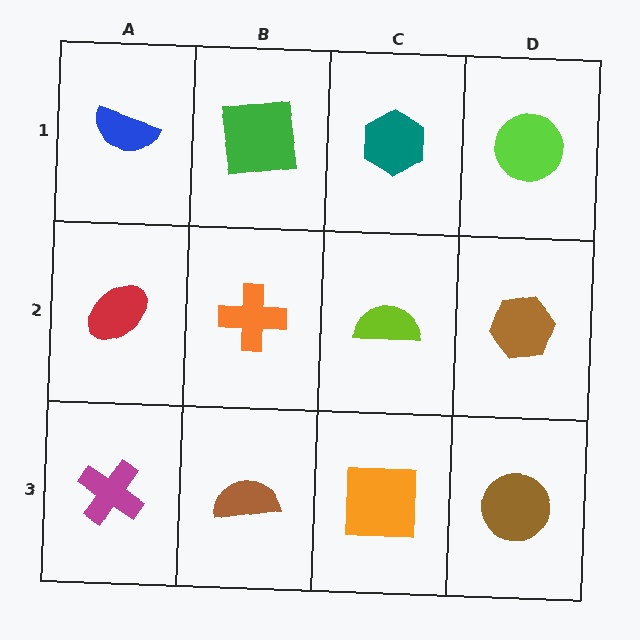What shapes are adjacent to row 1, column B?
An orange cross (row 2, column B), a blue semicircle (row 1, column A), a teal hexagon (row 1, column C).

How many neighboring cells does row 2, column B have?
4.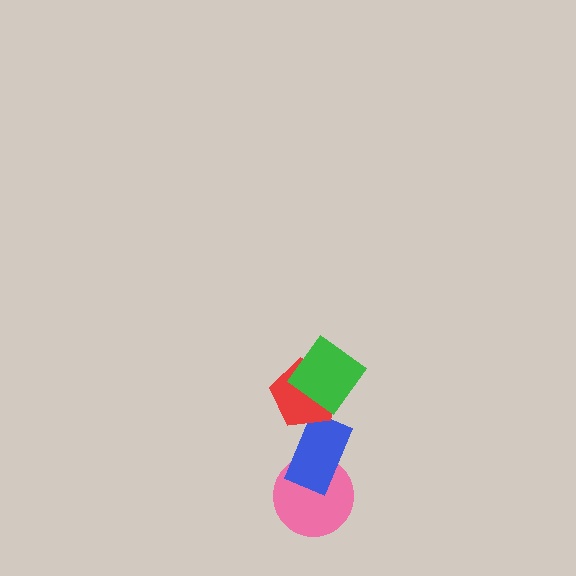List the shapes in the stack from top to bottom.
From top to bottom: the green diamond, the red pentagon, the blue rectangle, the pink circle.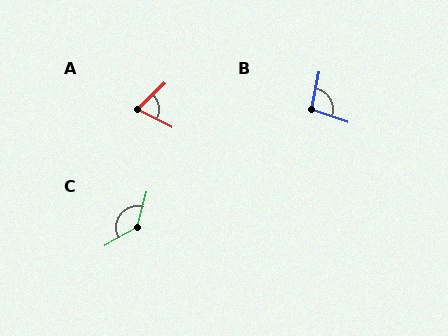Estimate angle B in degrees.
Approximately 97 degrees.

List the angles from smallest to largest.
A (71°), B (97°), C (134°).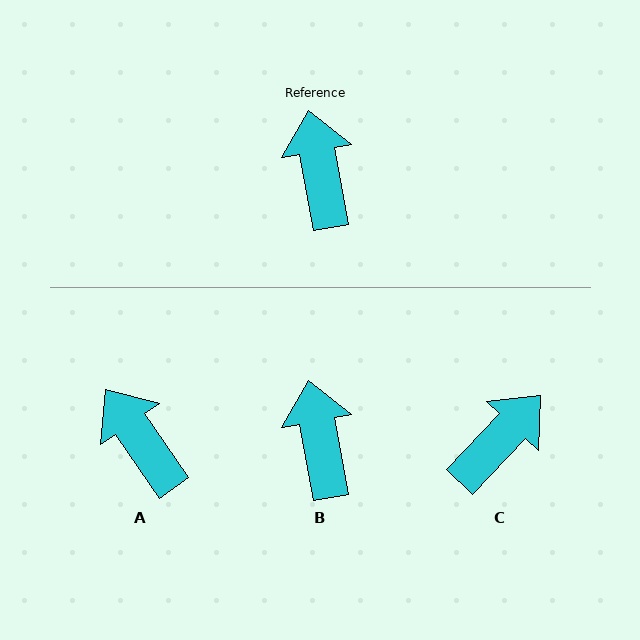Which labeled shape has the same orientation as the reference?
B.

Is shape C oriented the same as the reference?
No, it is off by about 54 degrees.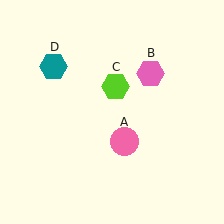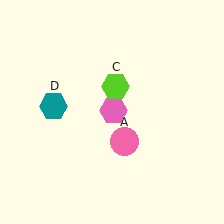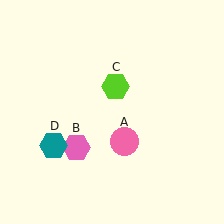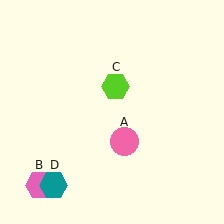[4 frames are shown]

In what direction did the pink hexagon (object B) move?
The pink hexagon (object B) moved down and to the left.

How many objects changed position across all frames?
2 objects changed position: pink hexagon (object B), teal hexagon (object D).